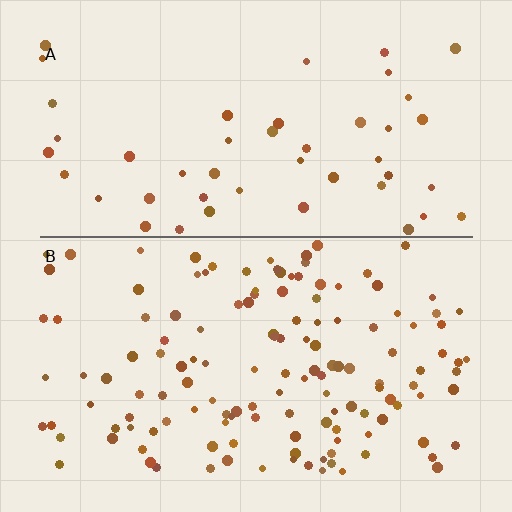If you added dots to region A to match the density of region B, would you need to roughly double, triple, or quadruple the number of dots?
Approximately triple.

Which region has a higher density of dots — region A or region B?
B (the bottom).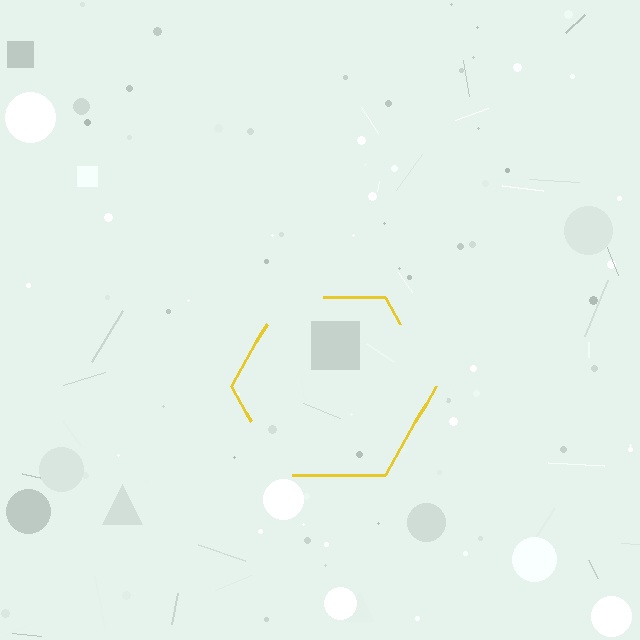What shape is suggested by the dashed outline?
The dashed outline suggests a hexagon.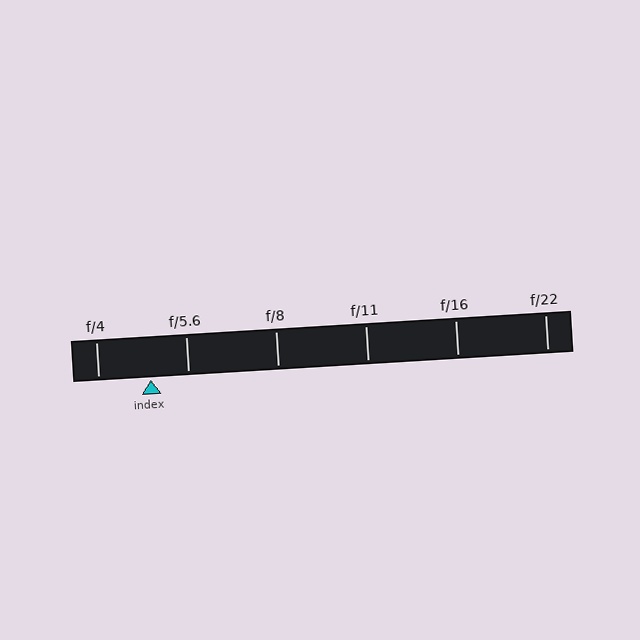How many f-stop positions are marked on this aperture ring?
There are 6 f-stop positions marked.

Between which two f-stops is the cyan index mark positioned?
The index mark is between f/4 and f/5.6.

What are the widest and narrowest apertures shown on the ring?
The widest aperture shown is f/4 and the narrowest is f/22.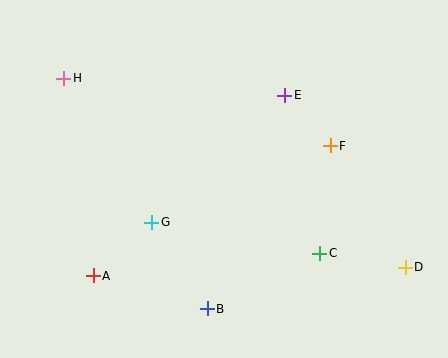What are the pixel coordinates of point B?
Point B is at (207, 309).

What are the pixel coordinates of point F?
Point F is at (330, 146).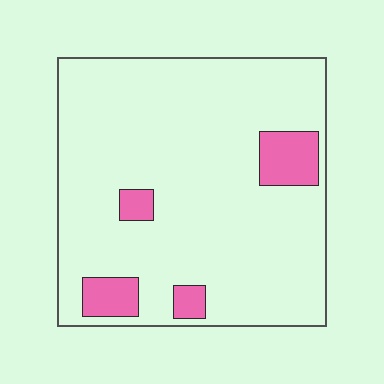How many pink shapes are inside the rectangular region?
4.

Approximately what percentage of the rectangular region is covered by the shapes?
Approximately 10%.